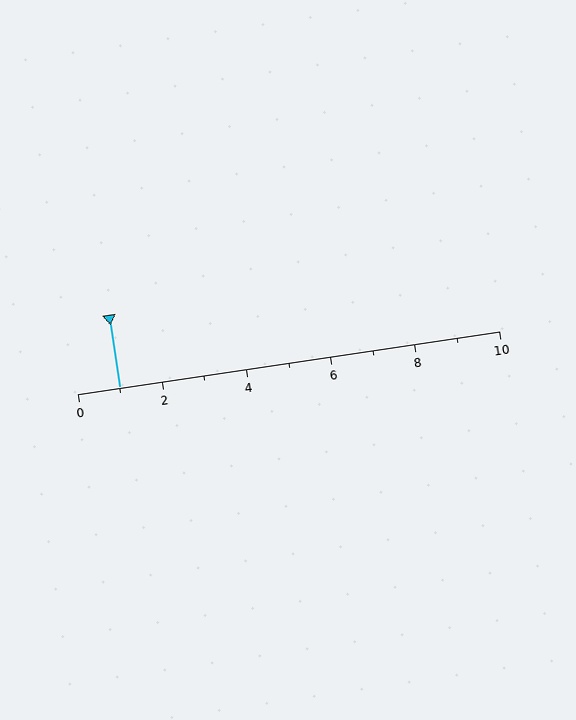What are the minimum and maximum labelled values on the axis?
The axis runs from 0 to 10.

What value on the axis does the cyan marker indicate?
The marker indicates approximately 1.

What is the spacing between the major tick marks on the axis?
The major ticks are spaced 2 apart.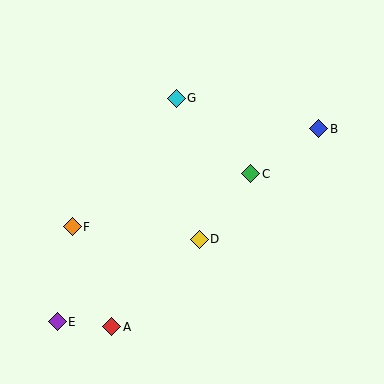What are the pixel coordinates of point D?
Point D is at (199, 239).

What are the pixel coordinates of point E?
Point E is at (57, 322).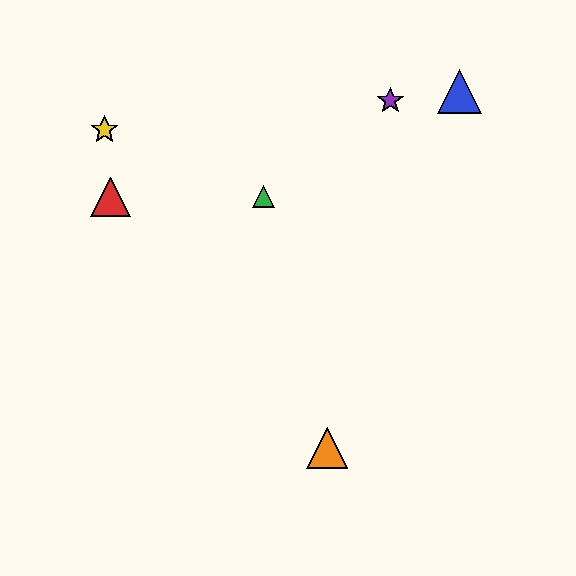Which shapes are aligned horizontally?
The red triangle, the green triangle are aligned horizontally.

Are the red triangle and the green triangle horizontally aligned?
Yes, both are at y≈197.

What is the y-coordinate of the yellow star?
The yellow star is at y≈130.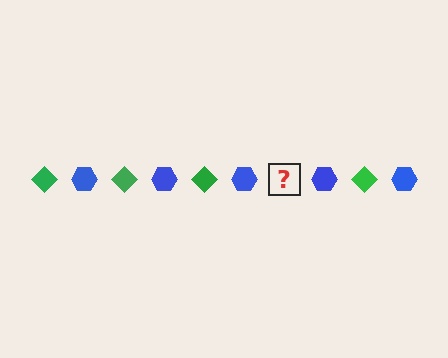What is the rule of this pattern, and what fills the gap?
The rule is that the pattern alternates between green diamond and blue hexagon. The gap should be filled with a green diamond.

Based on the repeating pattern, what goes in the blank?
The blank should be a green diamond.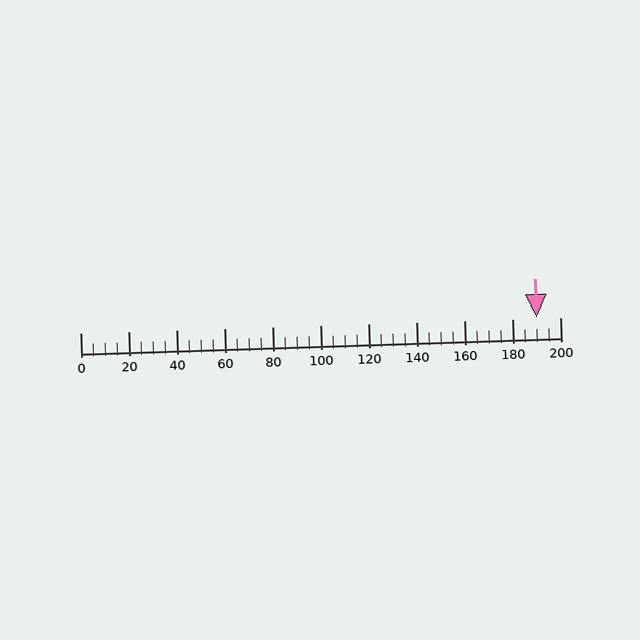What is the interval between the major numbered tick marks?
The major tick marks are spaced 20 units apart.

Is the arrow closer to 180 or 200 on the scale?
The arrow is closer to 200.